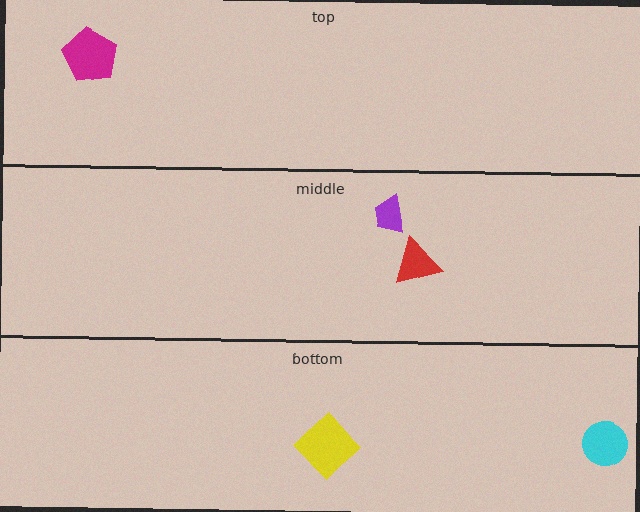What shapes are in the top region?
The magenta pentagon.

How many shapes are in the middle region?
2.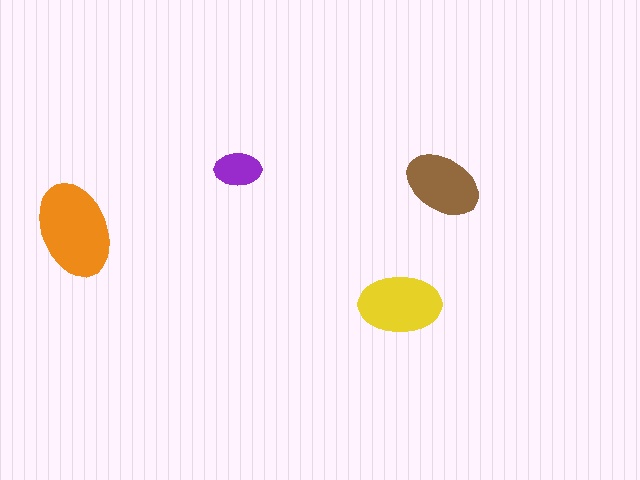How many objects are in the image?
There are 4 objects in the image.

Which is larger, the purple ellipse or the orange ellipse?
The orange one.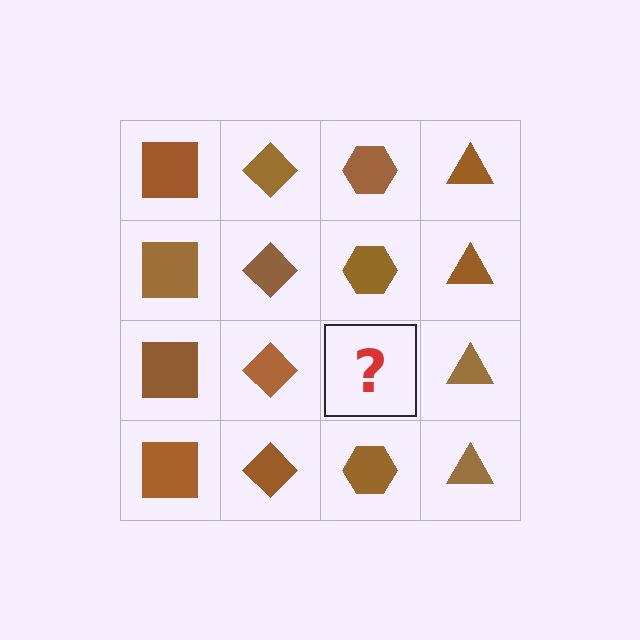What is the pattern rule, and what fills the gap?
The rule is that each column has a consistent shape. The gap should be filled with a brown hexagon.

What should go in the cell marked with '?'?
The missing cell should contain a brown hexagon.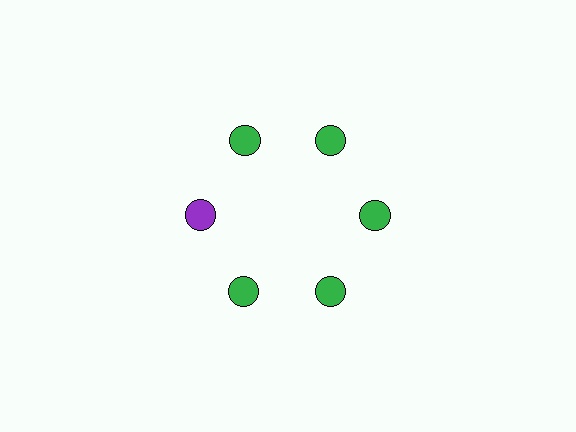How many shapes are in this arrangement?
There are 6 shapes arranged in a ring pattern.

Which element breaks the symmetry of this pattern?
The purple circle at roughly the 9 o'clock position breaks the symmetry. All other shapes are green circles.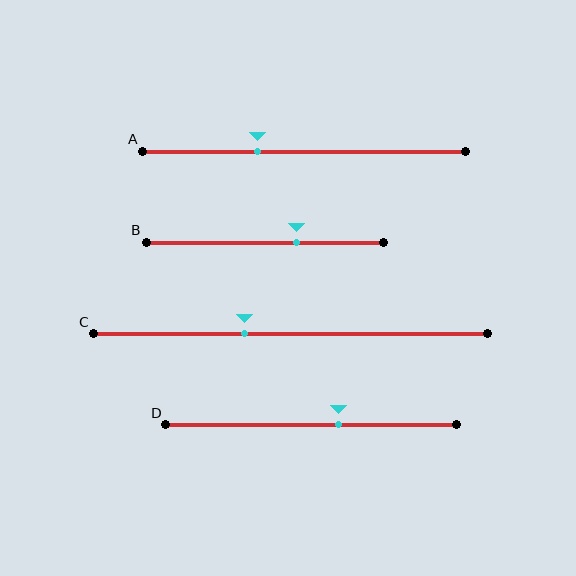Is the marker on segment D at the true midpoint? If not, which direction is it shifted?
No, the marker on segment D is shifted to the right by about 9% of the segment length.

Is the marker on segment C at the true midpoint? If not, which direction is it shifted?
No, the marker on segment C is shifted to the left by about 12% of the segment length.